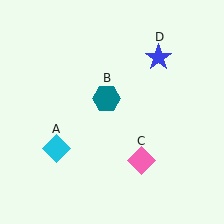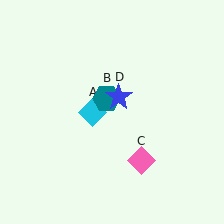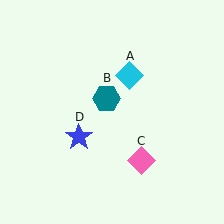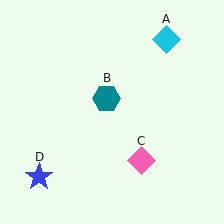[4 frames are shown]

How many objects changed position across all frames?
2 objects changed position: cyan diamond (object A), blue star (object D).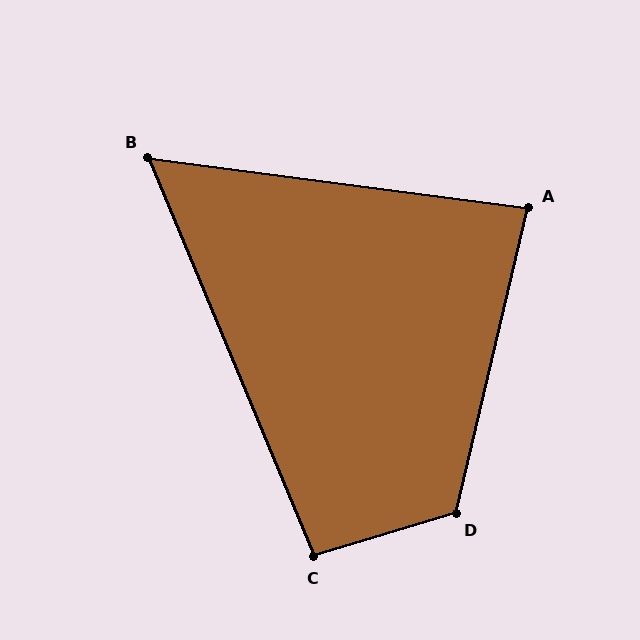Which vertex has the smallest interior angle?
B, at approximately 60 degrees.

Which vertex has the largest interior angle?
D, at approximately 120 degrees.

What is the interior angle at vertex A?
Approximately 84 degrees (acute).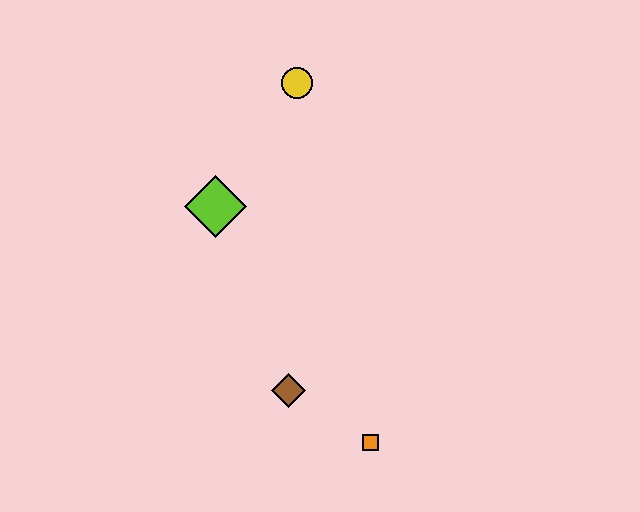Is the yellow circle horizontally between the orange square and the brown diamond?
Yes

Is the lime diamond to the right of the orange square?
No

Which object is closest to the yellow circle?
The lime diamond is closest to the yellow circle.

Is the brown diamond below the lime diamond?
Yes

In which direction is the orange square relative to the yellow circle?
The orange square is below the yellow circle.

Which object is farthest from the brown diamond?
The yellow circle is farthest from the brown diamond.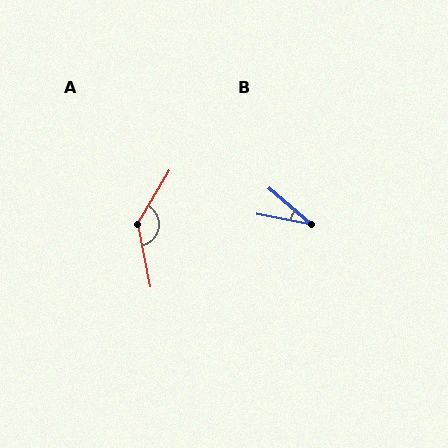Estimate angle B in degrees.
Approximately 30 degrees.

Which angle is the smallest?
B, at approximately 30 degrees.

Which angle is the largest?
A, at approximately 138 degrees.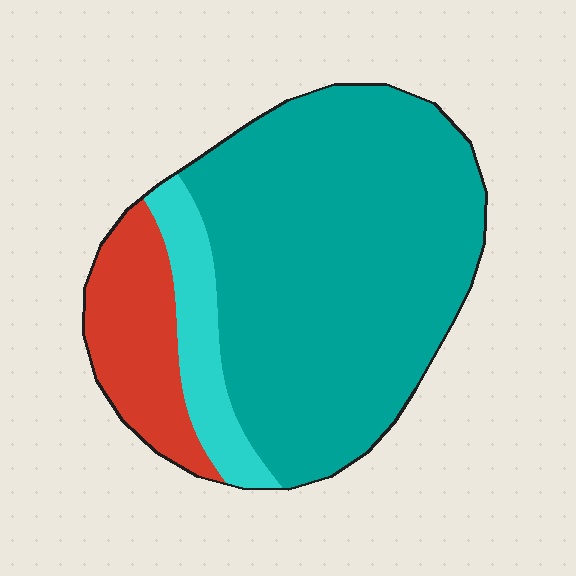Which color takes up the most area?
Teal, at roughly 70%.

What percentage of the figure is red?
Red takes up about one sixth (1/6) of the figure.